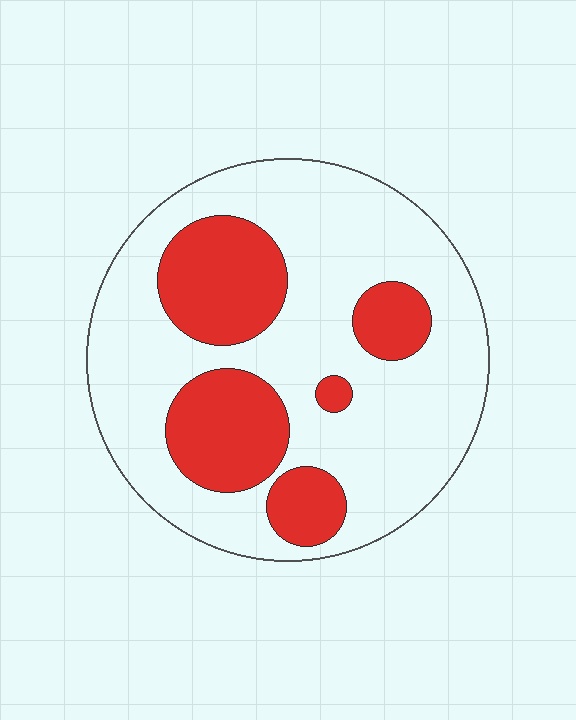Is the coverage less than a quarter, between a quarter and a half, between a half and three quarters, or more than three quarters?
Between a quarter and a half.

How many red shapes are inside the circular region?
5.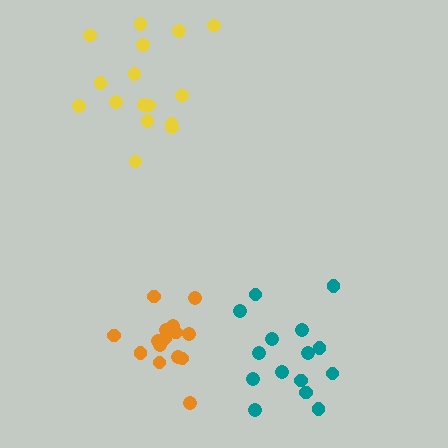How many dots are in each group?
Group 1: 15 dots, Group 2: 16 dots, Group 3: 15 dots (46 total).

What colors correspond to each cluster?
The clusters are colored: teal, yellow, orange.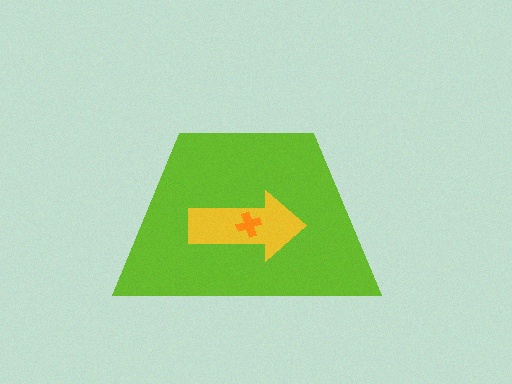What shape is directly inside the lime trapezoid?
The yellow arrow.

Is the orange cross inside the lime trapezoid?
Yes.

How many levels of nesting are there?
3.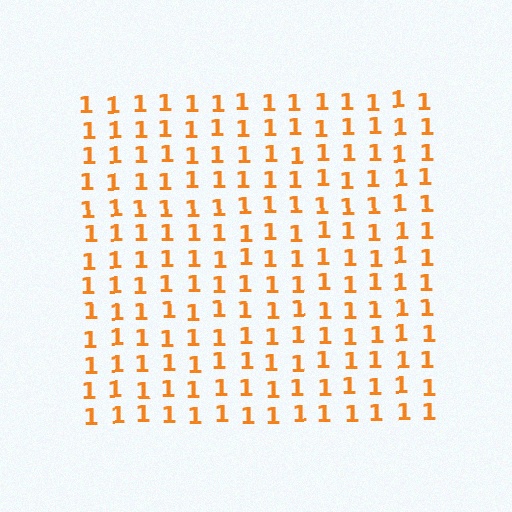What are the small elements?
The small elements are digit 1's.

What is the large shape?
The large shape is a square.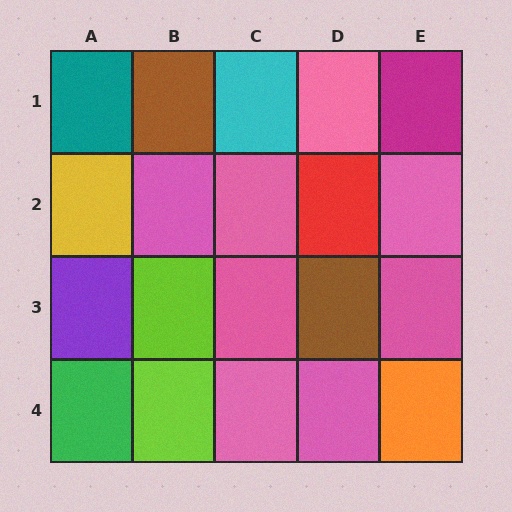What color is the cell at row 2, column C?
Pink.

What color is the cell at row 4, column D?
Pink.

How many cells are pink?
8 cells are pink.